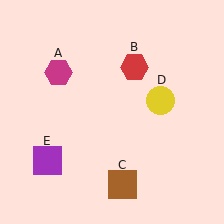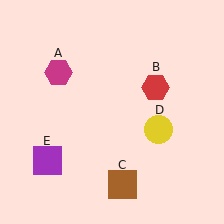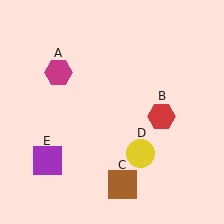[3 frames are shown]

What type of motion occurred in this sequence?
The red hexagon (object B), yellow circle (object D) rotated clockwise around the center of the scene.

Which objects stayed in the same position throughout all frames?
Magenta hexagon (object A) and brown square (object C) and purple square (object E) remained stationary.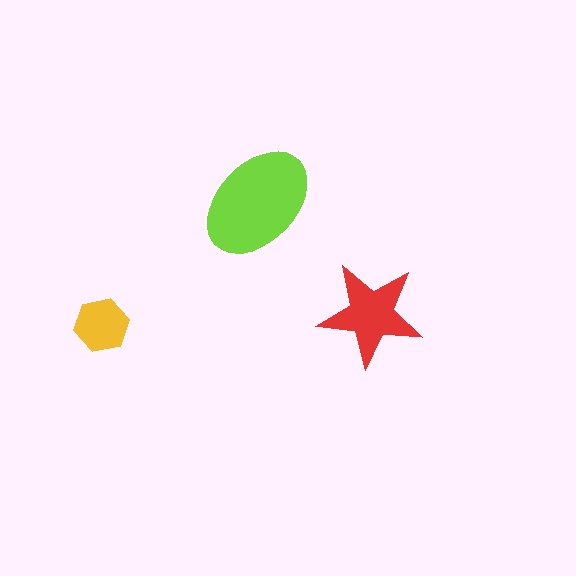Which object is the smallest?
The yellow hexagon.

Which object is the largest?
The lime ellipse.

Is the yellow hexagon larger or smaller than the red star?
Smaller.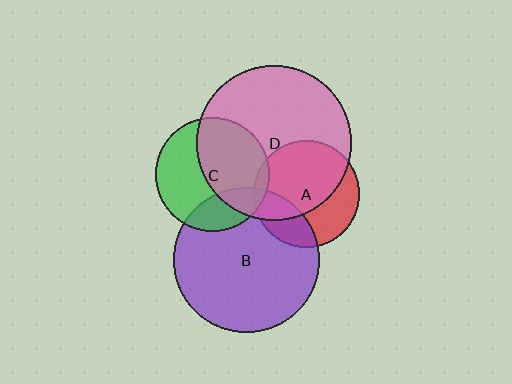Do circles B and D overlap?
Yes.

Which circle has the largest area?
Circle D (pink).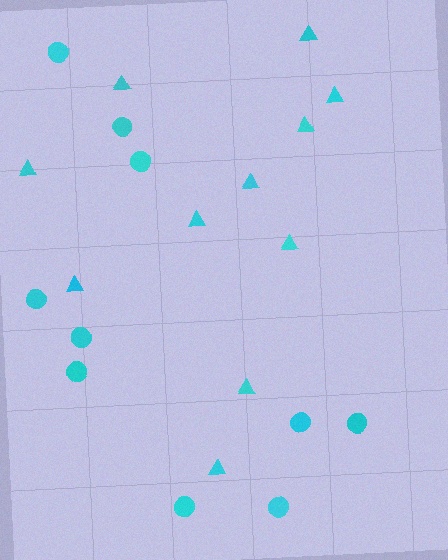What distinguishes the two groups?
There are 2 groups: one group of circles (10) and one group of triangles (11).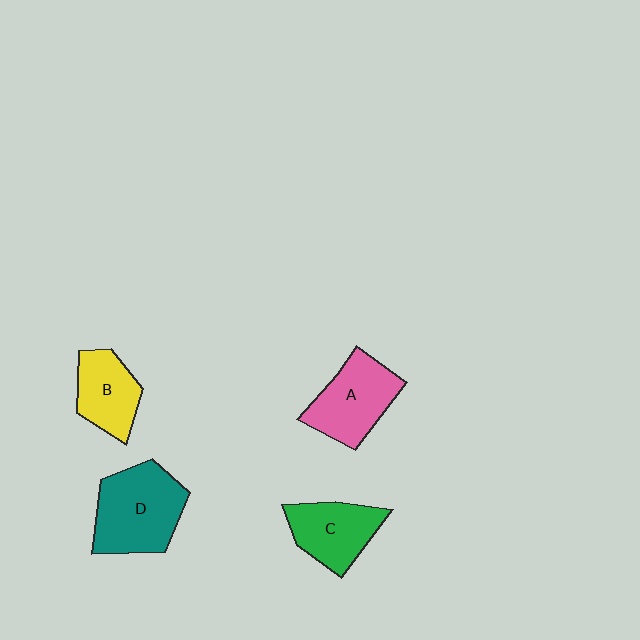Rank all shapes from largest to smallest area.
From largest to smallest: D (teal), A (pink), C (green), B (yellow).